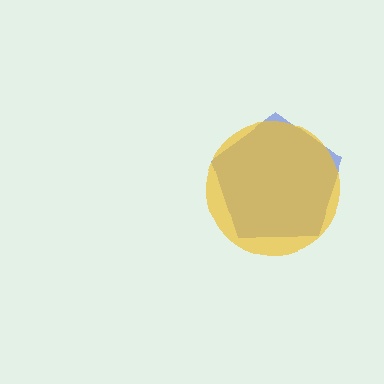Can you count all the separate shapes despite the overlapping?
Yes, there are 2 separate shapes.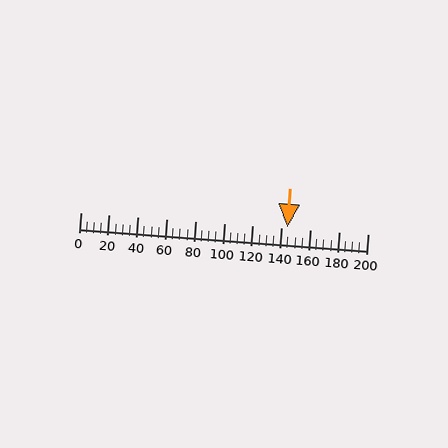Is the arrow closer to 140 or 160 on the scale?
The arrow is closer to 140.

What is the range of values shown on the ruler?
The ruler shows values from 0 to 200.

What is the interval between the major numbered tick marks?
The major tick marks are spaced 20 units apart.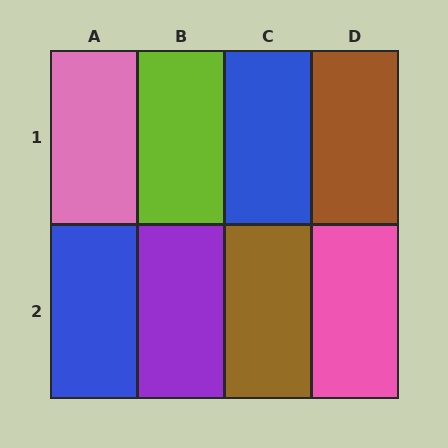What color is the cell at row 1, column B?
Lime.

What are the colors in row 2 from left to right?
Blue, purple, brown, pink.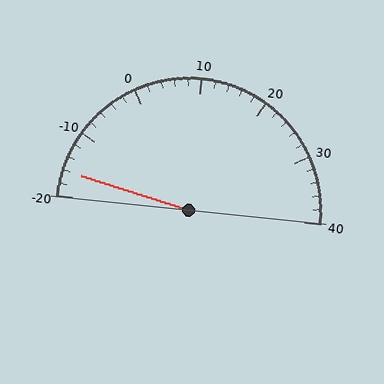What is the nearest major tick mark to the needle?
The nearest major tick mark is -20.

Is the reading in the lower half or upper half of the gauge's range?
The reading is in the lower half of the range (-20 to 40).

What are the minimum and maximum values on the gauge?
The gauge ranges from -20 to 40.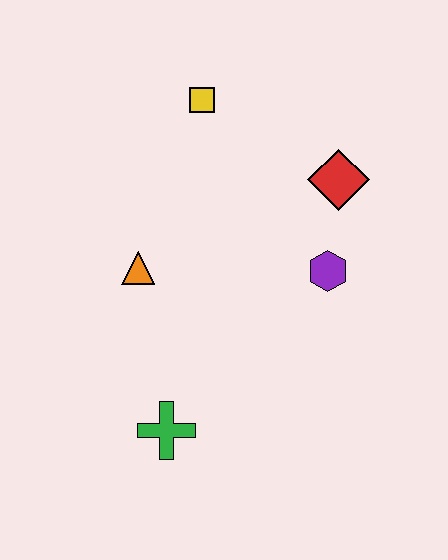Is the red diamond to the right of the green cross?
Yes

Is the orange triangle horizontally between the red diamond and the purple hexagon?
No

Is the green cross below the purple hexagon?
Yes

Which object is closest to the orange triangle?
The green cross is closest to the orange triangle.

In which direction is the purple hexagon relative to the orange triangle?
The purple hexagon is to the right of the orange triangle.